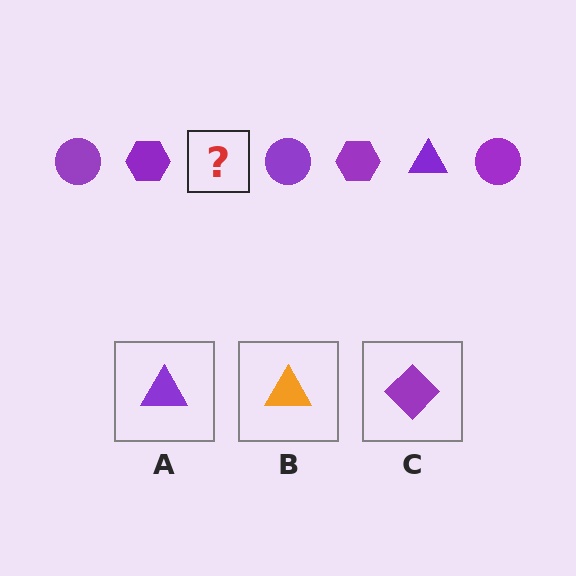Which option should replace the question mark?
Option A.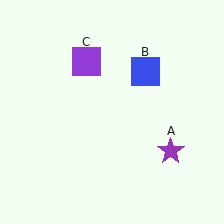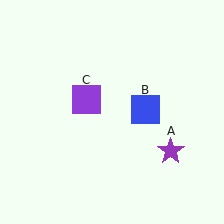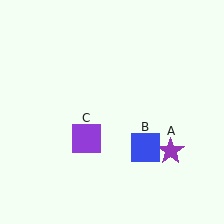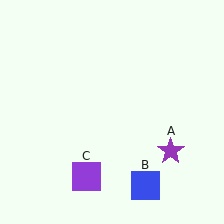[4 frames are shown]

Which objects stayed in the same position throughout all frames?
Purple star (object A) remained stationary.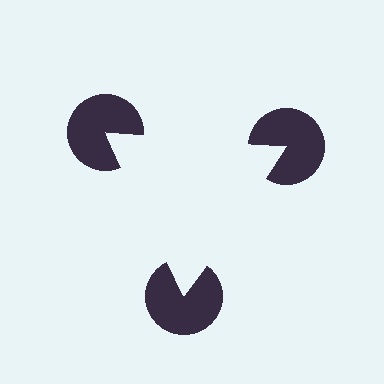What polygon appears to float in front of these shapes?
An illusory triangle — its edges are inferred from the aligned wedge cuts in the pac-man discs, not physically drawn.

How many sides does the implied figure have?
3 sides.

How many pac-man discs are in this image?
There are 3 — one at each vertex of the illusory triangle.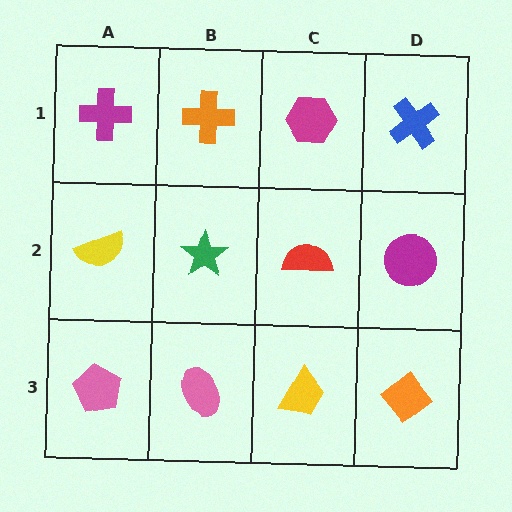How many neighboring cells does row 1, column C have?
3.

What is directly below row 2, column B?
A pink ellipse.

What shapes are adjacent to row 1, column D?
A magenta circle (row 2, column D), a magenta hexagon (row 1, column C).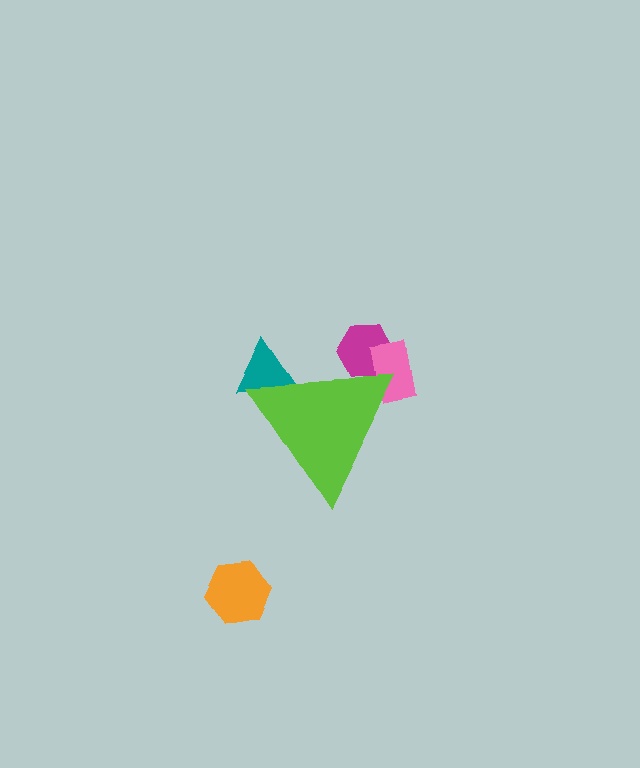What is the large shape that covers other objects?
A lime triangle.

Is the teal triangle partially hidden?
Yes, the teal triangle is partially hidden behind the lime triangle.